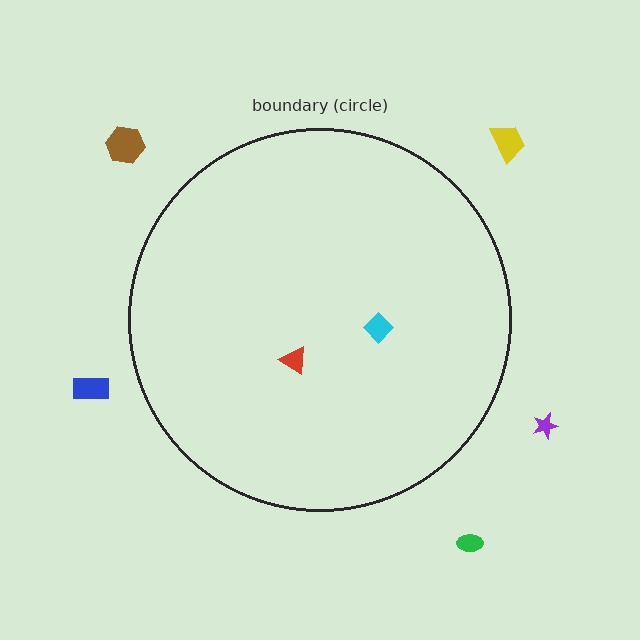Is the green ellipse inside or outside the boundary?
Outside.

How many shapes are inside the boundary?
2 inside, 5 outside.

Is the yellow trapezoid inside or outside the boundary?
Outside.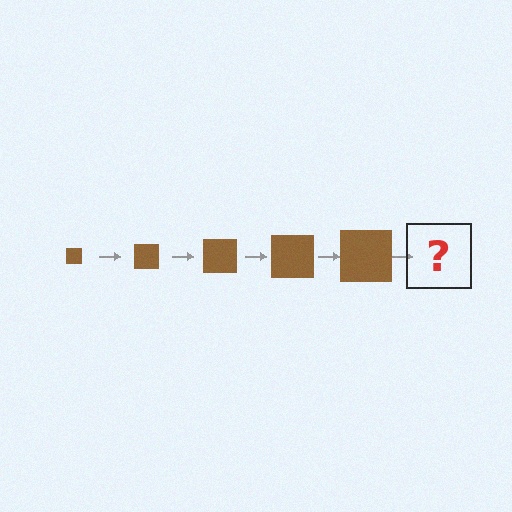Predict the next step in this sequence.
The next step is a brown square, larger than the previous one.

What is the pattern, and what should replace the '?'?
The pattern is that the square gets progressively larger each step. The '?' should be a brown square, larger than the previous one.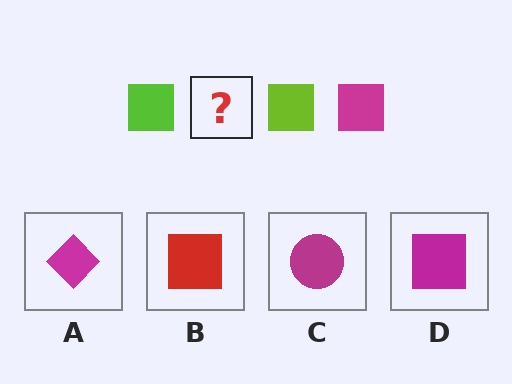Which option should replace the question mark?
Option D.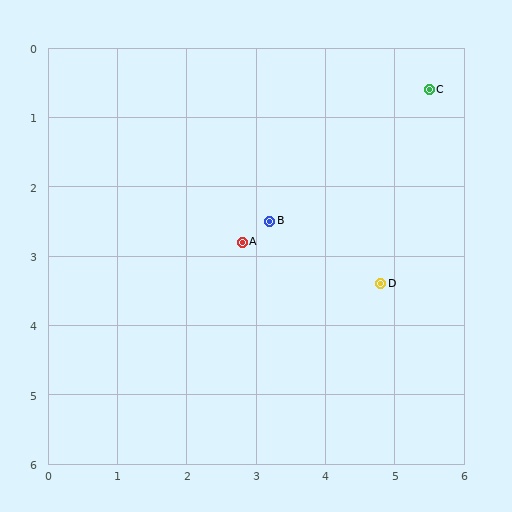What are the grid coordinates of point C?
Point C is at approximately (5.5, 0.6).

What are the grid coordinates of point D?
Point D is at approximately (4.8, 3.4).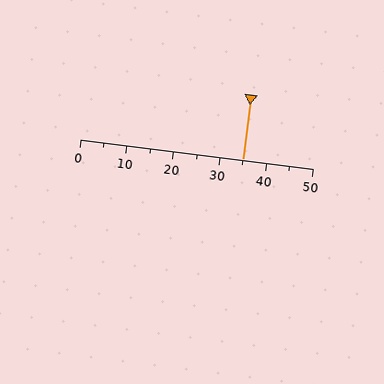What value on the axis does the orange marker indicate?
The marker indicates approximately 35.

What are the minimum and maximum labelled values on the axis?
The axis runs from 0 to 50.